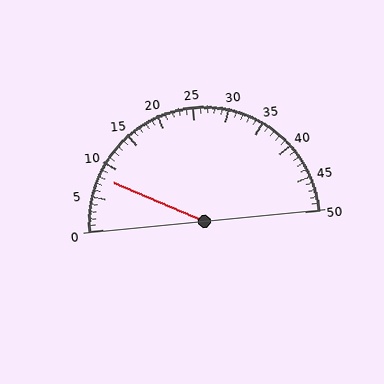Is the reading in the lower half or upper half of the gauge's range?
The reading is in the lower half of the range (0 to 50).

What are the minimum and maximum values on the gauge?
The gauge ranges from 0 to 50.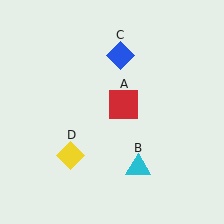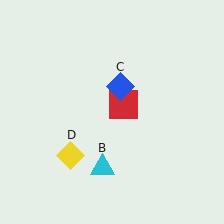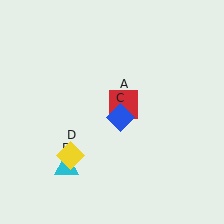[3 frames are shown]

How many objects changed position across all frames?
2 objects changed position: cyan triangle (object B), blue diamond (object C).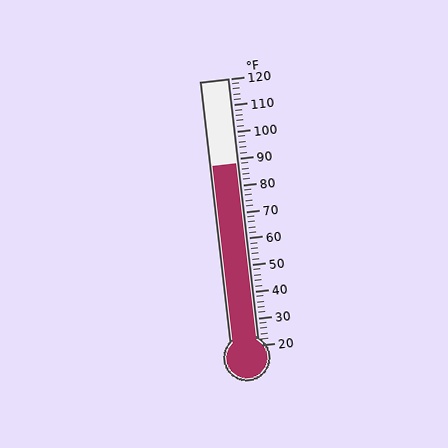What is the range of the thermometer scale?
The thermometer scale ranges from 20°F to 120°F.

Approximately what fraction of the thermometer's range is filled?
The thermometer is filled to approximately 70% of its range.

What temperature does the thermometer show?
The thermometer shows approximately 88°F.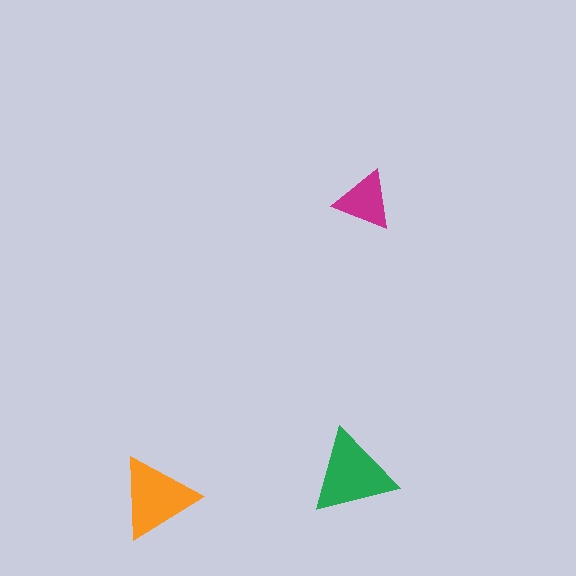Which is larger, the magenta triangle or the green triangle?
The green one.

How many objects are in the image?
There are 3 objects in the image.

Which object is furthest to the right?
The magenta triangle is rightmost.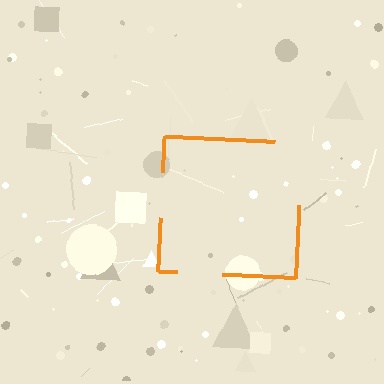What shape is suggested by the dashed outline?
The dashed outline suggests a square.